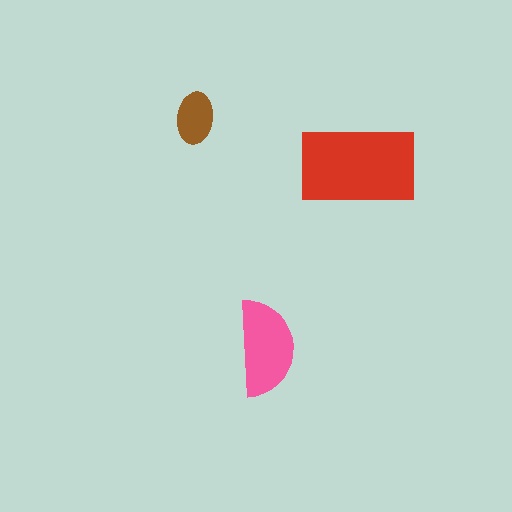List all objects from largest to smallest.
The red rectangle, the pink semicircle, the brown ellipse.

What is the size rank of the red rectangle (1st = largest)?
1st.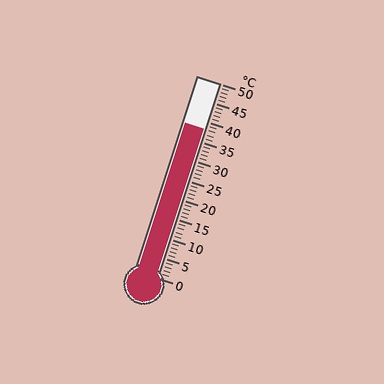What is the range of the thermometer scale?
The thermometer scale ranges from 0°C to 50°C.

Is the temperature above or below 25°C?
The temperature is above 25°C.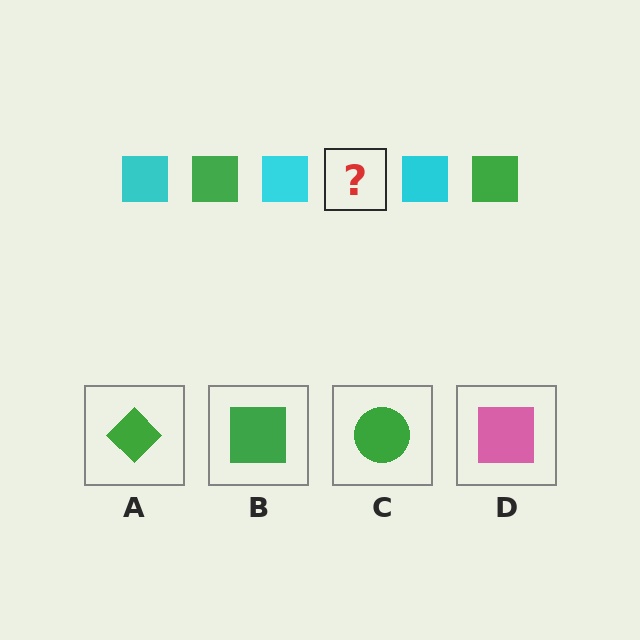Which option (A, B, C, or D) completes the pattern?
B.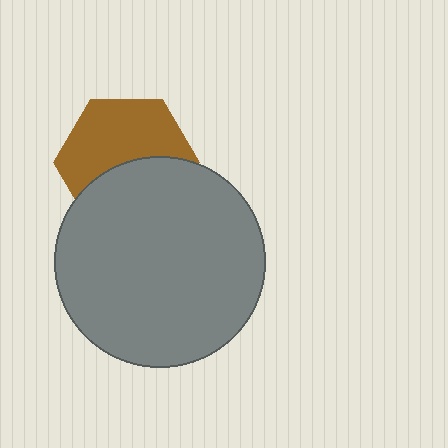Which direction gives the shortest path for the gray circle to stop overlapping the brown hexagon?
Moving down gives the shortest separation.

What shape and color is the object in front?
The object in front is a gray circle.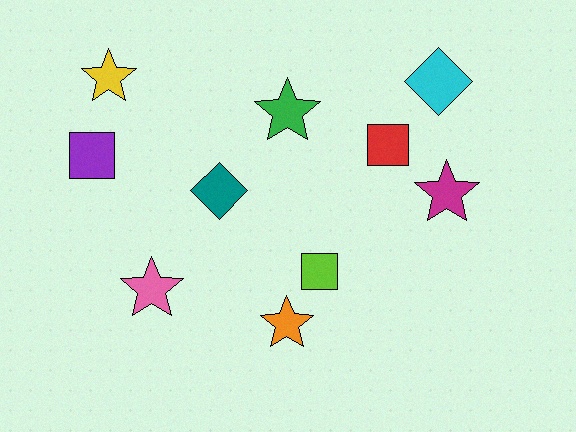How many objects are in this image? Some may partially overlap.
There are 10 objects.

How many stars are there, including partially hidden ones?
There are 5 stars.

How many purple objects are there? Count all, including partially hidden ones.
There is 1 purple object.